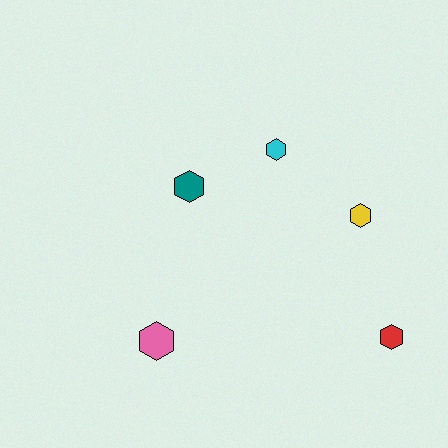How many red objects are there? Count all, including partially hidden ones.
There is 1 red object.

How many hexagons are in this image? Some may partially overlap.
There are 5 hexagons.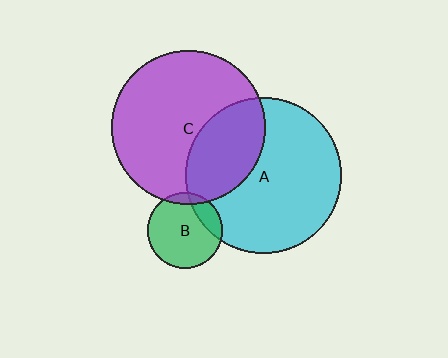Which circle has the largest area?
Circle A (cyan).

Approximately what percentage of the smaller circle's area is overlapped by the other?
Approximately 10%.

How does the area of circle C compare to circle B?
Approximately 4.1 times.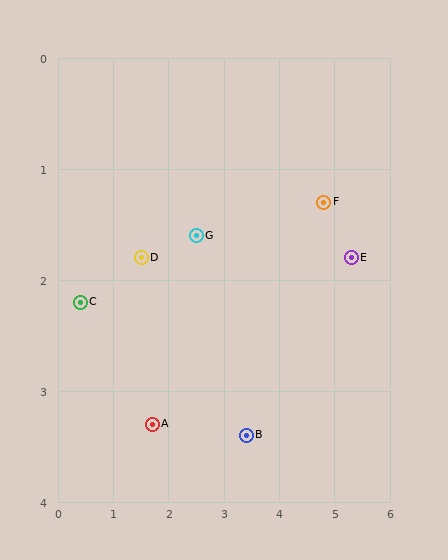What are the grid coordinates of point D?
Point D is at approximately (1.5, 1.8).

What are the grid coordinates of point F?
Point F is at approximately (4.8, 1.3).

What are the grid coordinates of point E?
Point E is at approximately (5.3, 1.8).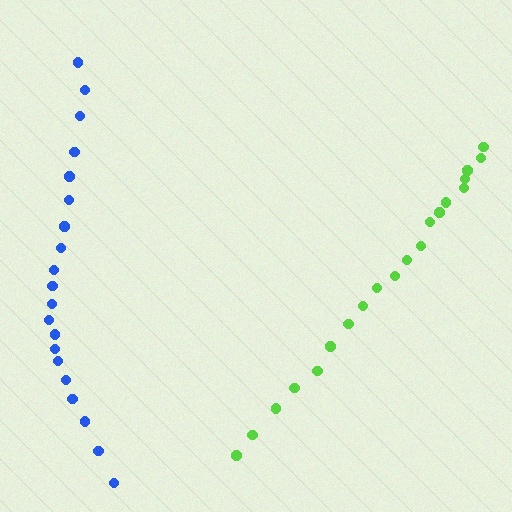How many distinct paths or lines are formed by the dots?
There are 2 distinct paths.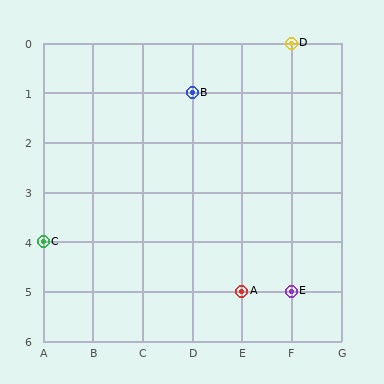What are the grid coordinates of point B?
Point B is at grid coordinates (D, 1).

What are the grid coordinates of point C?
Point C is at grid coordinates (A, 4).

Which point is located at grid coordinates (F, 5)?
Point E is at (F, 5).